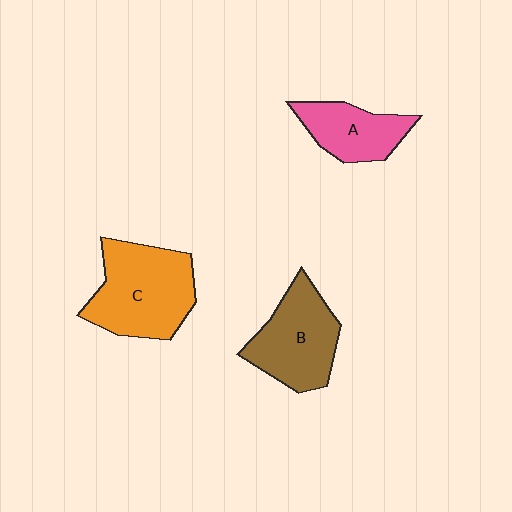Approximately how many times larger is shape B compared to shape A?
Approximately 1.4 times.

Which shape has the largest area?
Shape C (orange).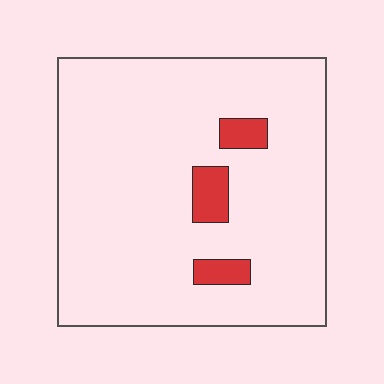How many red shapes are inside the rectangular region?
3.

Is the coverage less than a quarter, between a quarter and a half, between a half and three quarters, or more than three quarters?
Less than a quarter.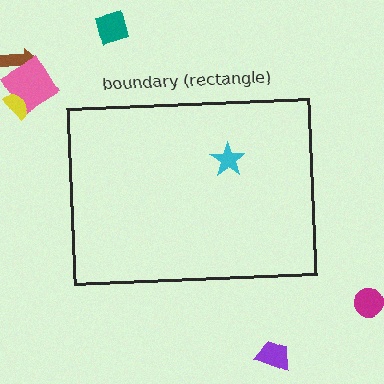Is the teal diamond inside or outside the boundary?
Outside.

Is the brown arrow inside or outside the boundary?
Outside.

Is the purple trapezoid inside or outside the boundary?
Outside.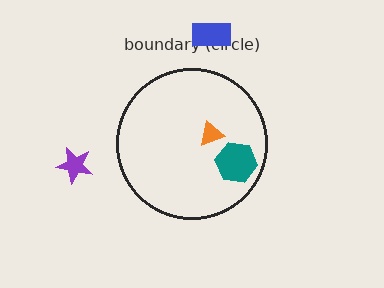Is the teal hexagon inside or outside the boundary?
Inside.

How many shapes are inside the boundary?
2 inside, 2 outside.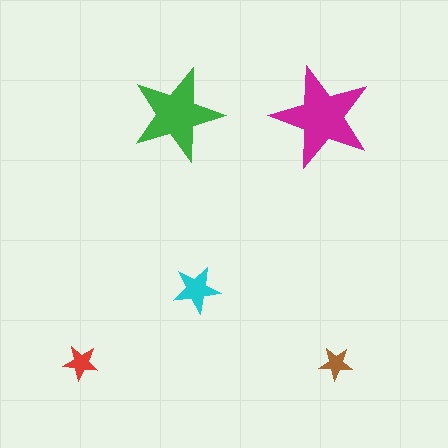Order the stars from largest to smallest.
the magenta one, the green one, the cyan one, the red one, the brown one.